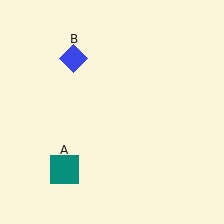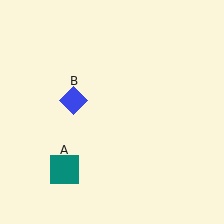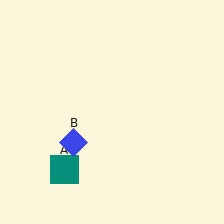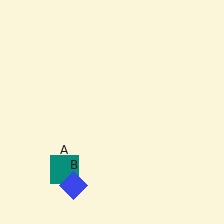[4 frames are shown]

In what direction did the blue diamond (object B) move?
The blue diamond (object B) moved down.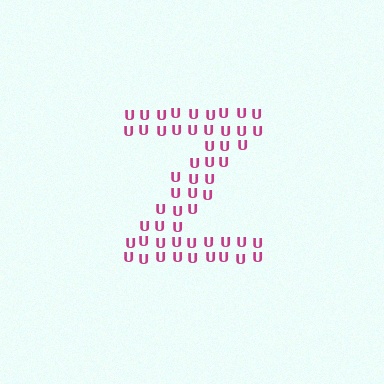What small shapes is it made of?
It is made of small letter U's.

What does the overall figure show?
The overall figure shows the letter Z.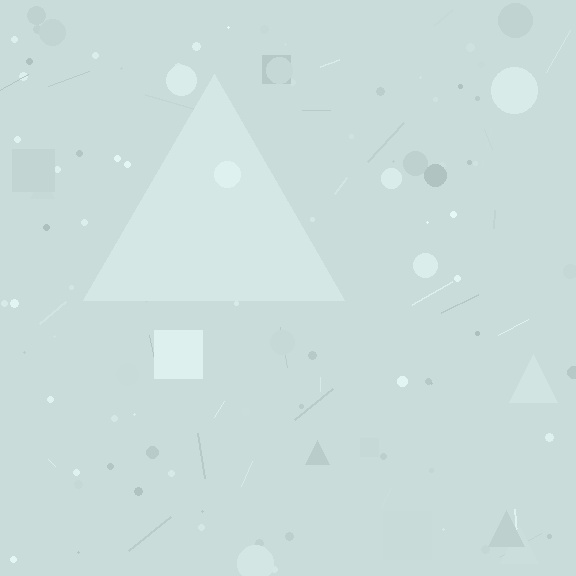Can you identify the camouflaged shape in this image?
The camouflaged shape is a triangle.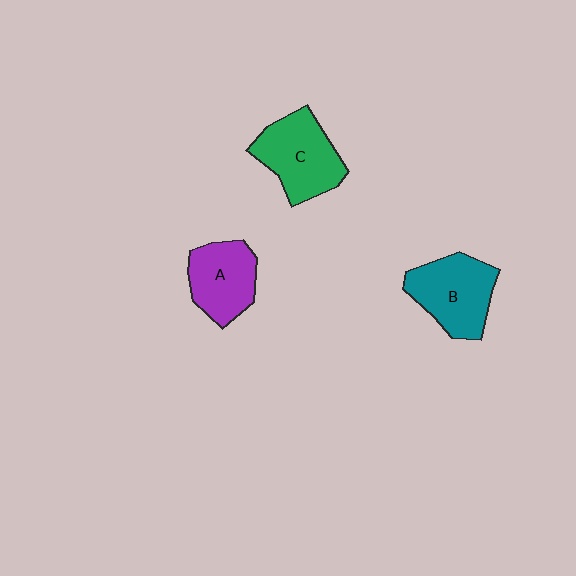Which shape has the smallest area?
Shape A (purple).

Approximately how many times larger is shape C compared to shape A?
Approximately 1.2 times.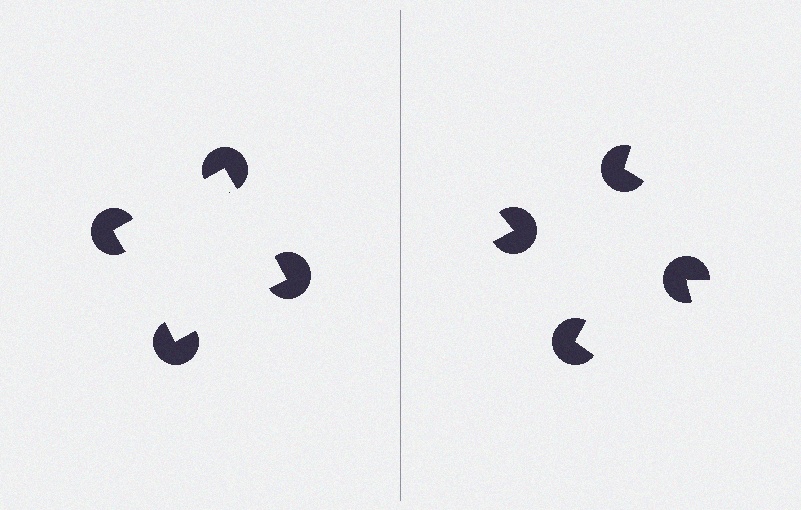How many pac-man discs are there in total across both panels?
8 — 4 on each side.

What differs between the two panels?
The pac-man discs are positioned identically on both sides; only the wedge orientations differ. On the left they align to a square; on the right they are misaligned.